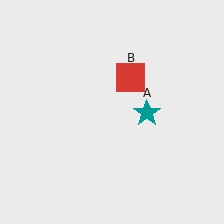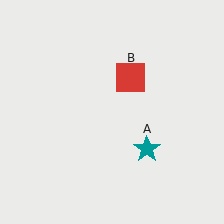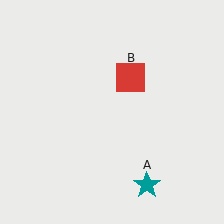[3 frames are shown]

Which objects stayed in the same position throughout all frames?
Red square (object B) remained stationary.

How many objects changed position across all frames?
1 object changed position: teal star (object A).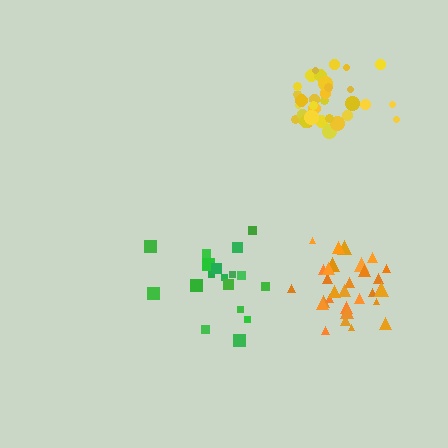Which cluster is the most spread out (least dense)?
Green.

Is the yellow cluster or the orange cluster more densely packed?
Orange.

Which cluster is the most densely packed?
Orange.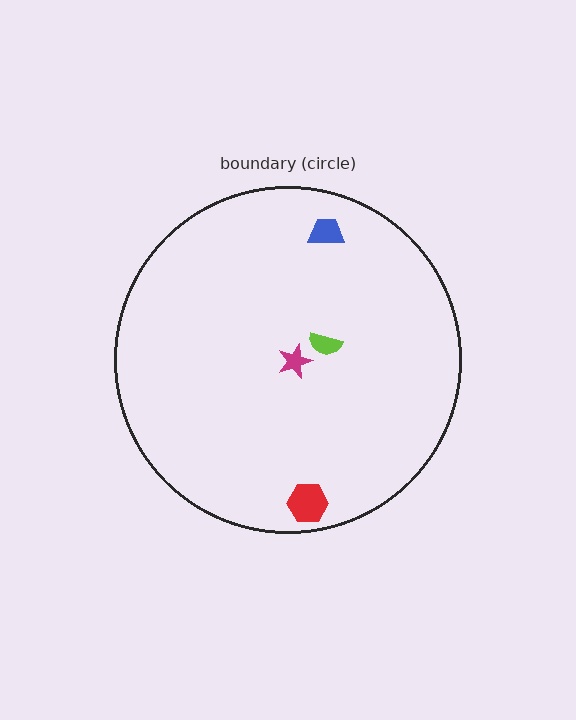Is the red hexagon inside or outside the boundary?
Inside.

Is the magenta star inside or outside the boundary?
Inside.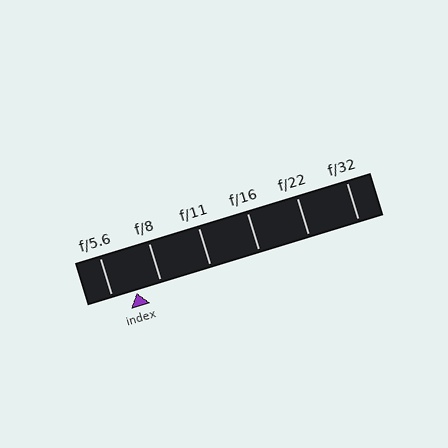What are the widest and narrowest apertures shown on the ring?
The widest aperture shown is f/5.6 and the narrowest is f/32.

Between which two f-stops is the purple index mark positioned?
The index mark is between f/5.6 and f/8.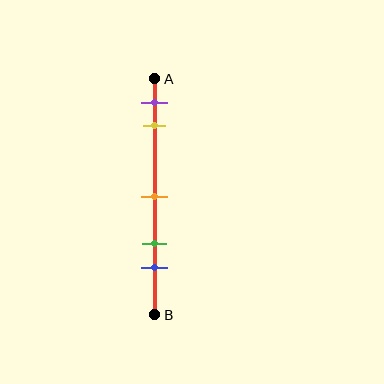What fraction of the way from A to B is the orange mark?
The orange mark is approximately 50% (0.5) of the way from A to B.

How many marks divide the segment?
There are 5 marks dividing the segment.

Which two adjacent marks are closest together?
The purple and yellow marks are the closest adjacent pair.